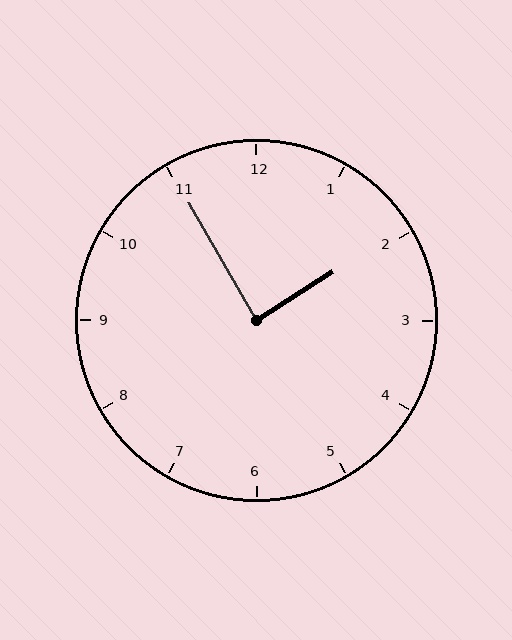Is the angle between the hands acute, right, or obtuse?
It is right.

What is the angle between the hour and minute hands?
Approximately 88 degrees.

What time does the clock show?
1:55.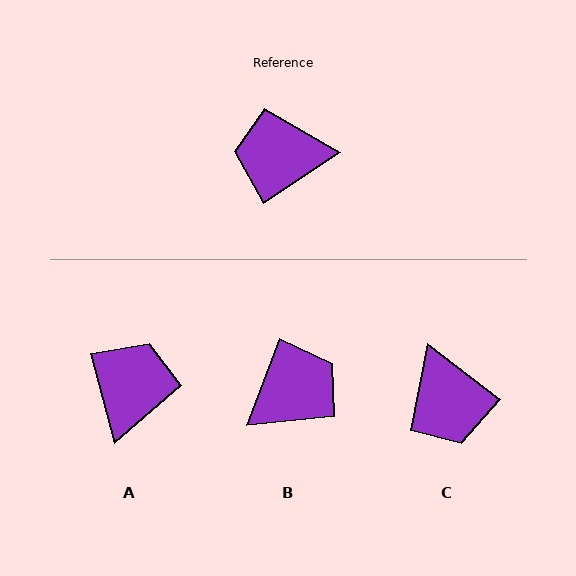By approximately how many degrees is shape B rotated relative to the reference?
Approximately 144 degrees clockwise.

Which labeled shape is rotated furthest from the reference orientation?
B, about 144 degrees away.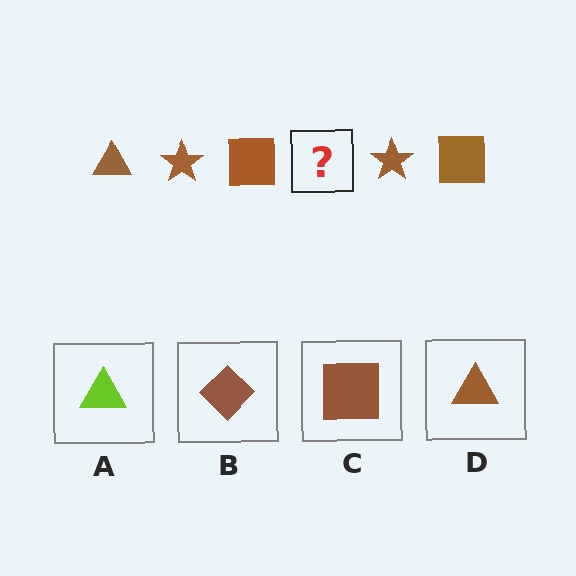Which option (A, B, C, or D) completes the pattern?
D.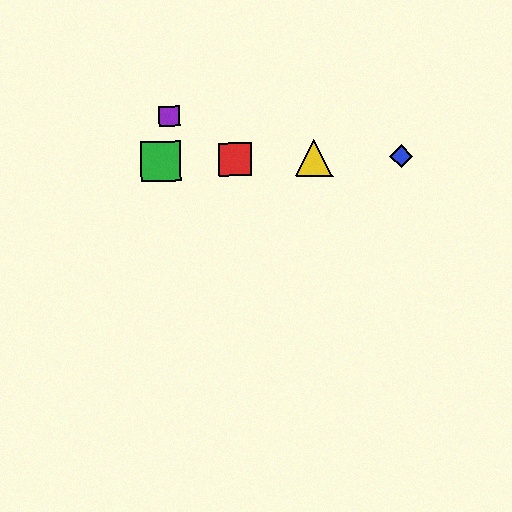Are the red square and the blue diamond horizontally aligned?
Yes, both are at y≈160.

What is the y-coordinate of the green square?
The green square is at y≈161.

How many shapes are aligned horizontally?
4 shapes (the red square, the blue diamond, the green square, the yellow triangle) are aligned horizontally.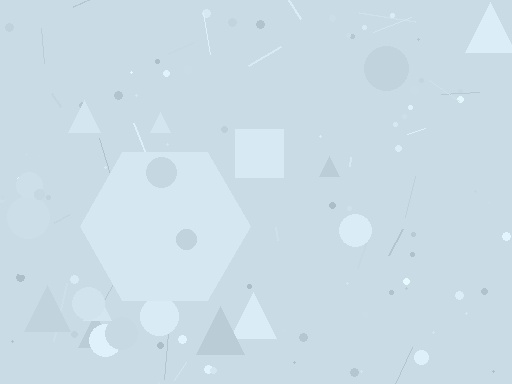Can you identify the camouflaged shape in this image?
The camouflaged shape is a hexagon.